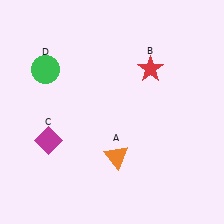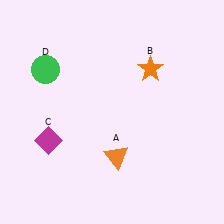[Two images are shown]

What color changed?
The star (B) changed from red in Image 1 to orange in Image 2.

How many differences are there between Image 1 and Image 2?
There is 1 difference between the two images.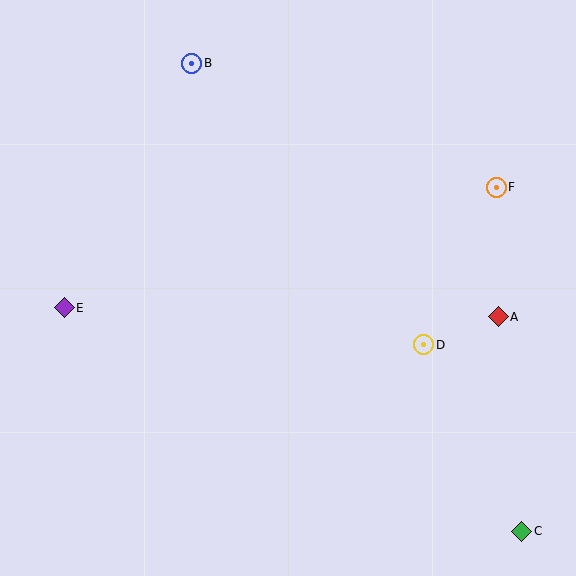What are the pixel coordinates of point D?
Point D is at (424, 345).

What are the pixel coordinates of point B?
Point B is at (192, 63).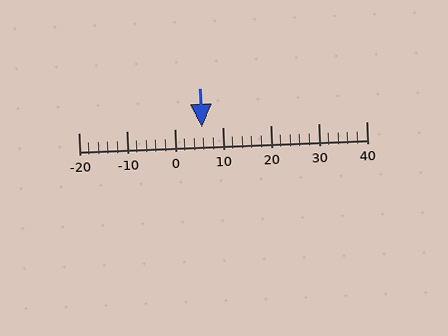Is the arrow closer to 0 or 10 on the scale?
The arrow is closer to 10.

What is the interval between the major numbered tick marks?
The major tick marks are spaced 10 units apart.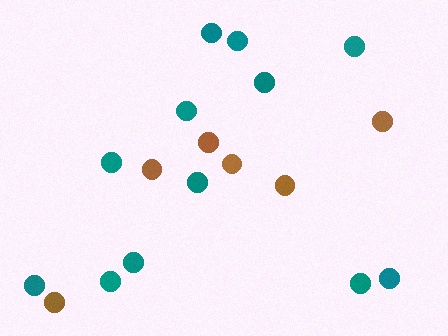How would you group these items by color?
There are 2 groups: one group of brown circles (6) and one group of teal circles (12).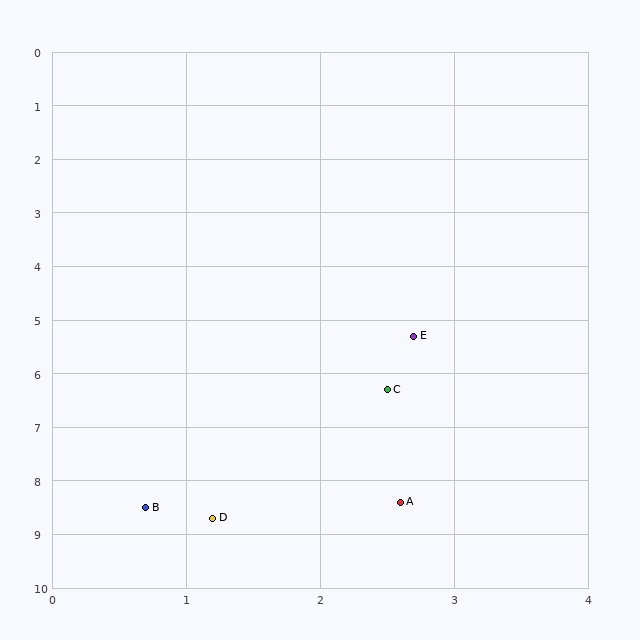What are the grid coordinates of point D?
Point D is at approximately (1.2, 8.7).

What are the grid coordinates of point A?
Point A is at approximately (2.6, 8.4).